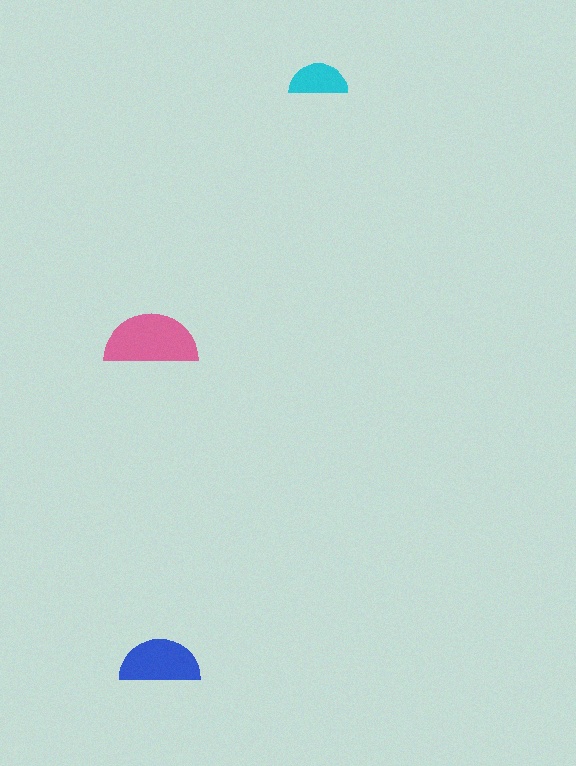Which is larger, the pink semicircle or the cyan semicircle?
The pink one.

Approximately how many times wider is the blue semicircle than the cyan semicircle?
About 1.5 times wider.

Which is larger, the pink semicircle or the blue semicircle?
The pink one.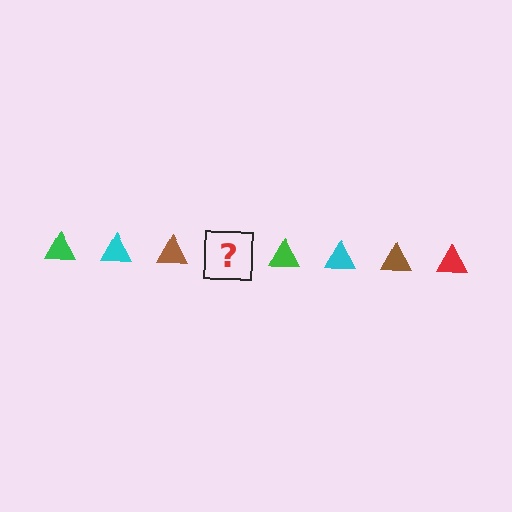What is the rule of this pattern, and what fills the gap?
The rule is that the pattern cycles through green, cyan, brown, red triangles. The gap should be filled with a red triangle.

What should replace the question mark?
The question mark should be replaced with a red triangle.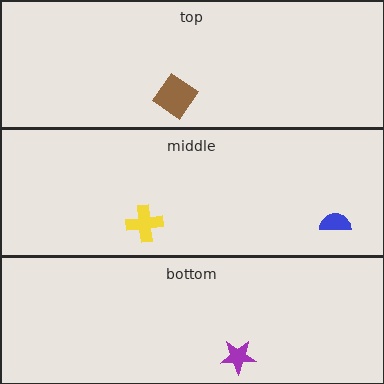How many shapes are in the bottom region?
1.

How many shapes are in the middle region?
2.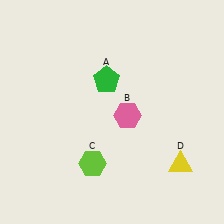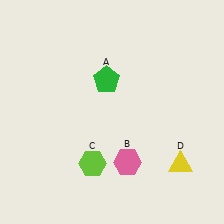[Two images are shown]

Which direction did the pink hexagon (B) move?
The pink hexagon (B) moved down.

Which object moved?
The pink hexagon (B) moved down.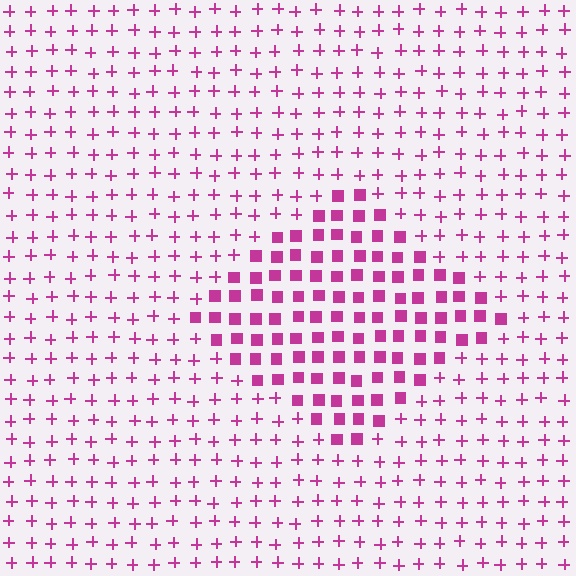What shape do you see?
I see a diamond.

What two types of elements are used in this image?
The image uses squares inside the diamond region and plus signs outside it.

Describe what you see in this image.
The image is filled with small magenta elements arranged in a uniform grid. A diamond-shaped region contains squares, while the surrounding area contains plus signs. The boundary is defined purely by the change in element shape.